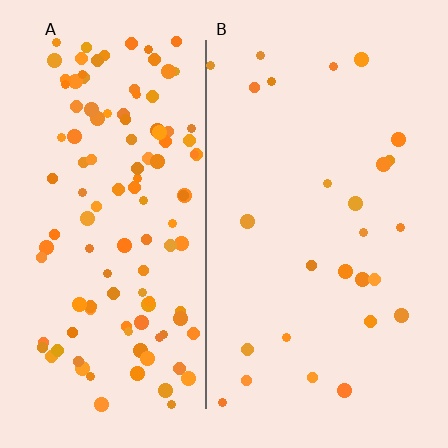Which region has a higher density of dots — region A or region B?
A (the left).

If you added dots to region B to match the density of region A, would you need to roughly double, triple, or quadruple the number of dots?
Approximately quadruple.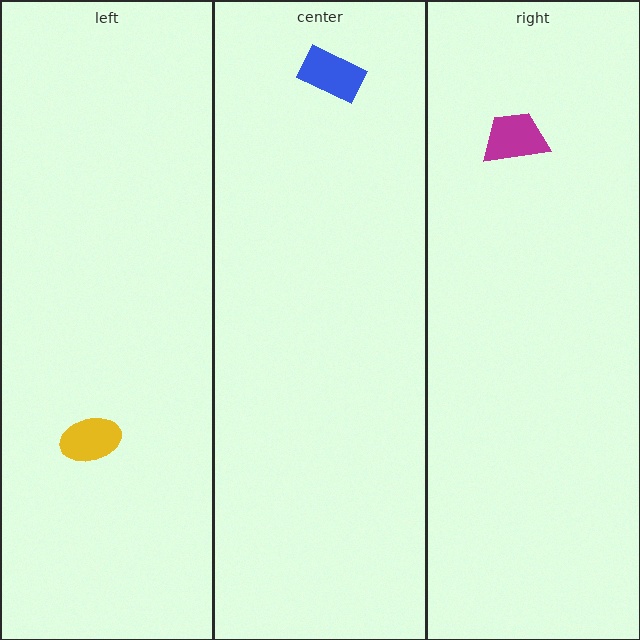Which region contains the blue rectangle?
The center region.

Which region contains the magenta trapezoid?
The right region.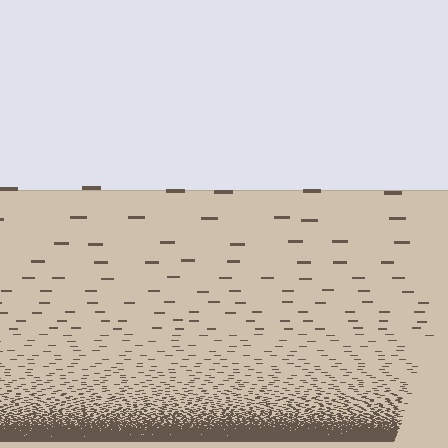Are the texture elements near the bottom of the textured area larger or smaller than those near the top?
Smaller. The gradient is inverted — elements near the bottom are smaller and denser.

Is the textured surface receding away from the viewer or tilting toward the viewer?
The surface appears to tilt toward the viewer. Texture elements get larger and sparser toward the top.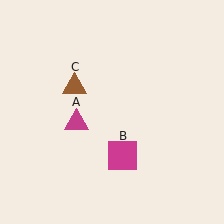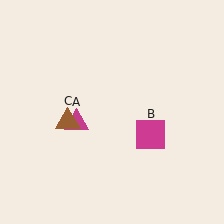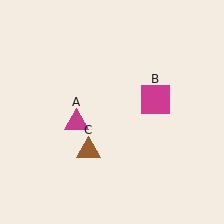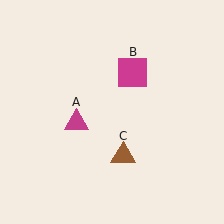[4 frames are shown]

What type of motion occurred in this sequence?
The magenta square (object B), brown triangle (object C) rotated counterclockwise around the center of the scene.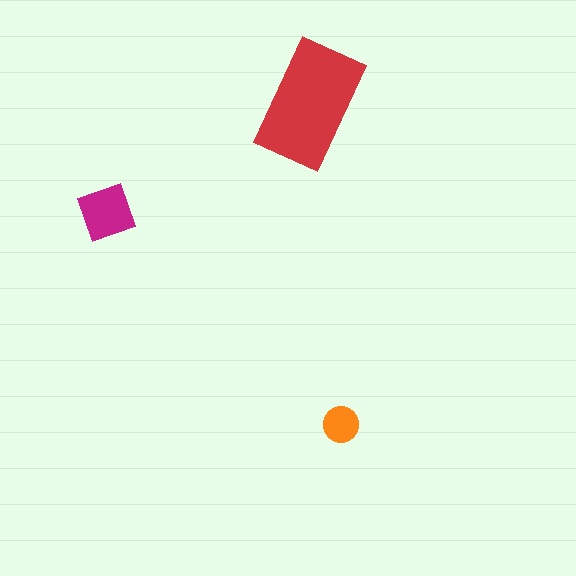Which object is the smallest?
The orange circle.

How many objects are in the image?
There are 3 objects in the image.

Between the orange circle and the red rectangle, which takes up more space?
The red rectangle.